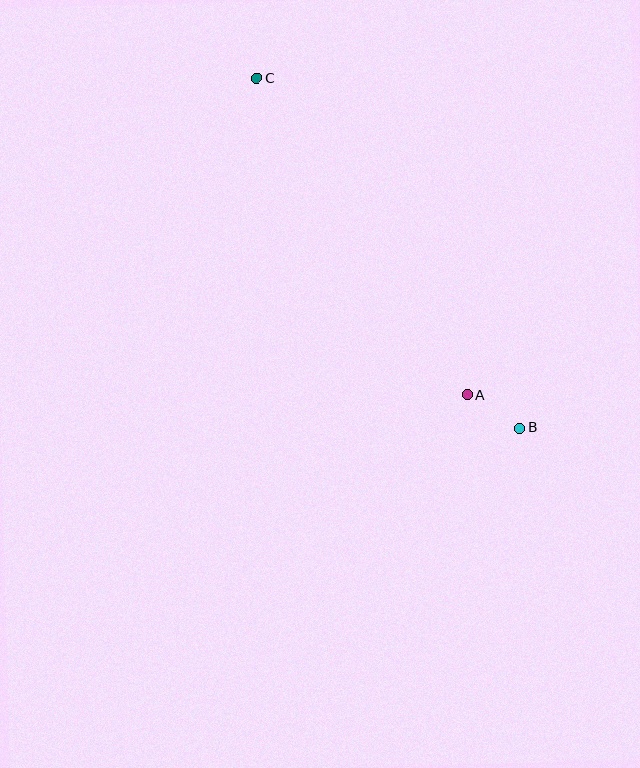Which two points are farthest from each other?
Points B and C are farthest from each other.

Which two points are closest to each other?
Points A and B are closest to each other.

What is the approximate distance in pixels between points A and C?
The distance between A and C is approximately 381 pixels.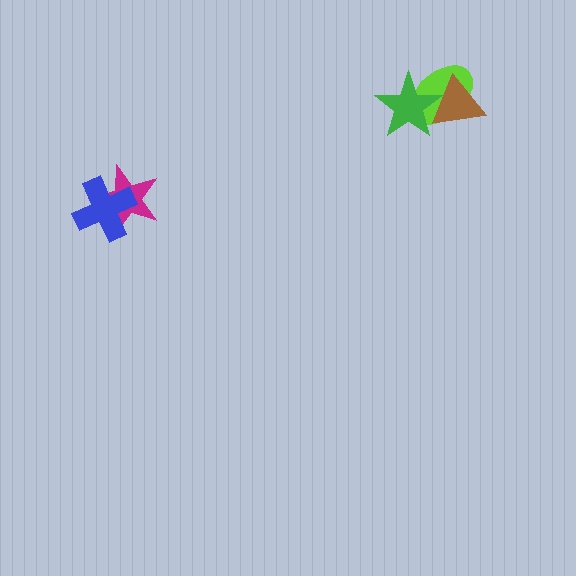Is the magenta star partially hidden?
Yes, it is partially covered by another shape.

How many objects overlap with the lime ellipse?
2 objects overlap with the lime ellipse.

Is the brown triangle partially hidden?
No, no other shape covers it.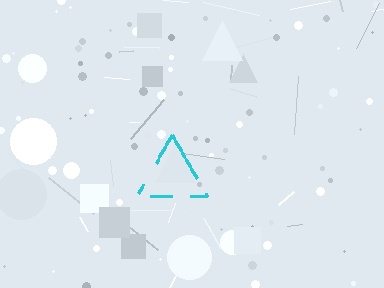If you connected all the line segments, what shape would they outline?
They would outline a triangle.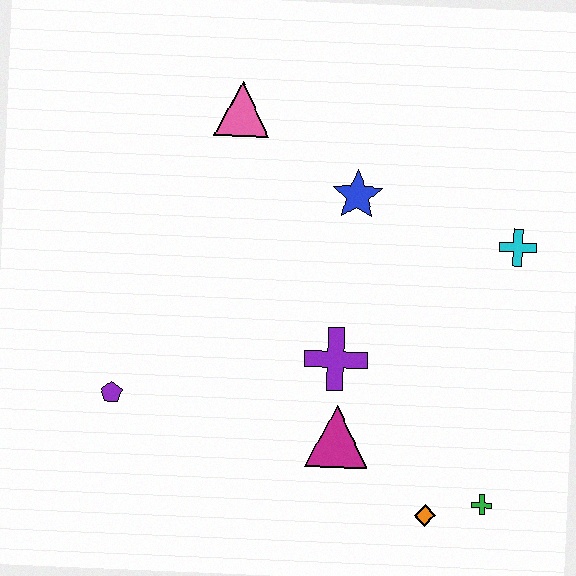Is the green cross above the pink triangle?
No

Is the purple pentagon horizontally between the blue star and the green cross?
No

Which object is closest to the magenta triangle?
The purple cross is closest to the magenta triangle.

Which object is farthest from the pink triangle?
The green cross is farthest from the pink triangle.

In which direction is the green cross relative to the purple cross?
The green cross is to the right of the purple cross.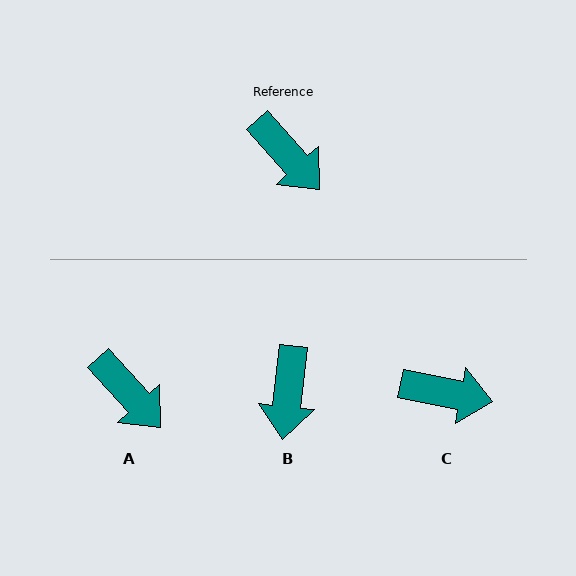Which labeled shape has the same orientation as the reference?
A.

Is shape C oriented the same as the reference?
No, it is off by about 37 degrees.